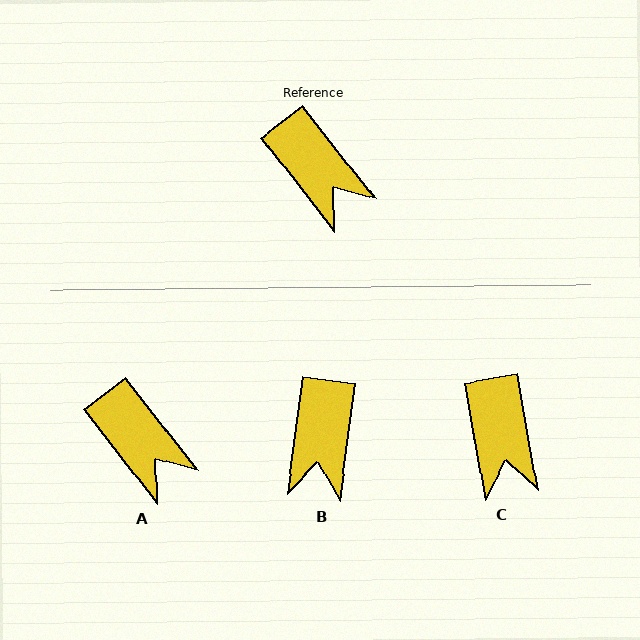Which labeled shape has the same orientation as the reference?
A.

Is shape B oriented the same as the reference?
No, it is off by about 45 degrees.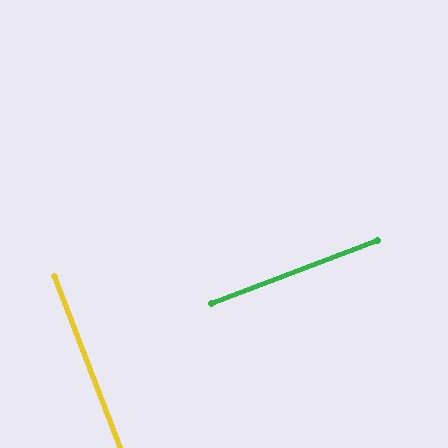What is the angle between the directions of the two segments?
Approximately 90 degrees.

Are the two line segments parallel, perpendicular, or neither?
Perpendicular — they meet at approximately 90°.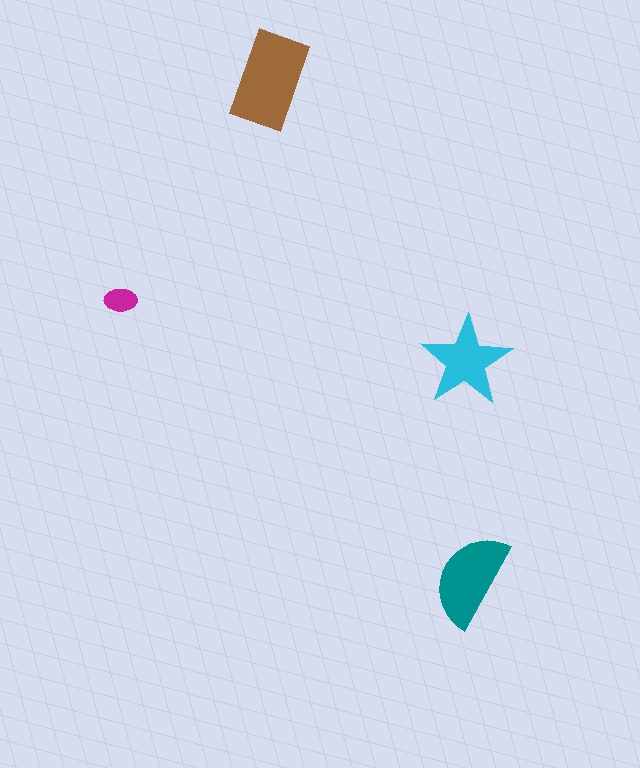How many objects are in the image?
There are 4 objects in the image.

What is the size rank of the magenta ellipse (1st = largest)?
4th.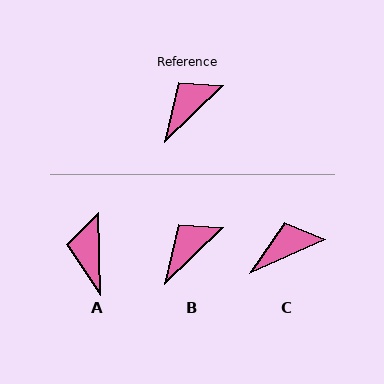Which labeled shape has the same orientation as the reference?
B.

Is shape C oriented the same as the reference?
No, it is off by about 20 degrees.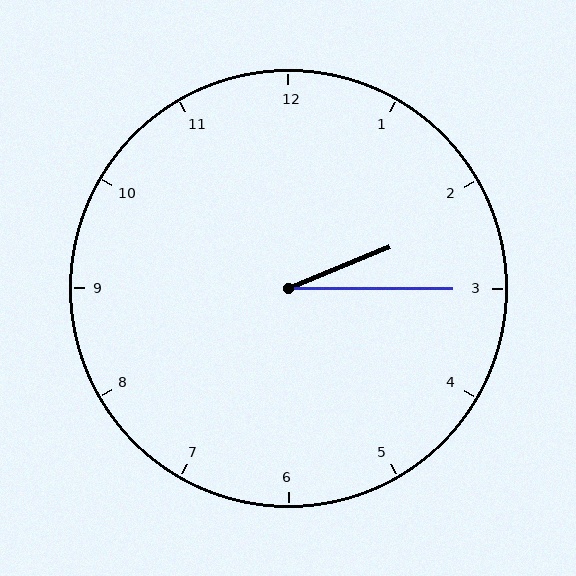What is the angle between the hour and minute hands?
Approximately 22 degrees.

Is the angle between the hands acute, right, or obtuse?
It is acute.